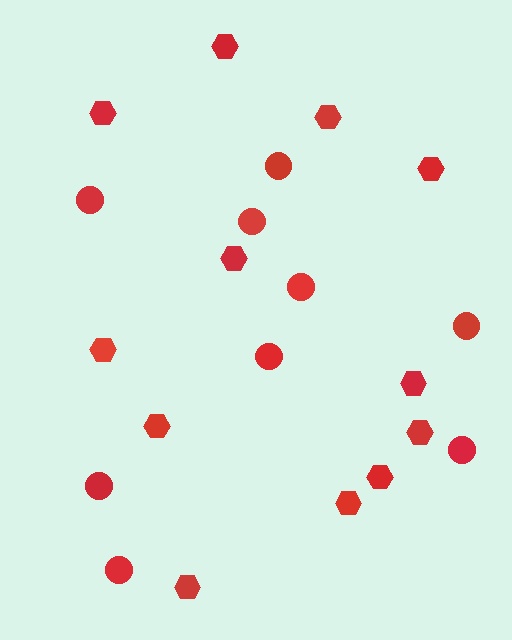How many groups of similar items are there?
There are 2 groups: one group of circles (9) and one group of hexagons (12).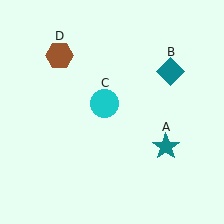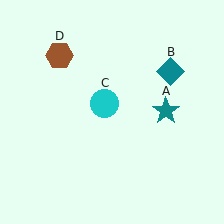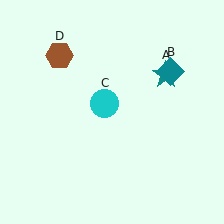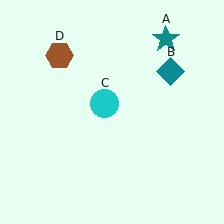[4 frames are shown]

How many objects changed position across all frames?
1 object changed position: teal star (object A).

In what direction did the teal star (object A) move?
The teal star (object A) moved up.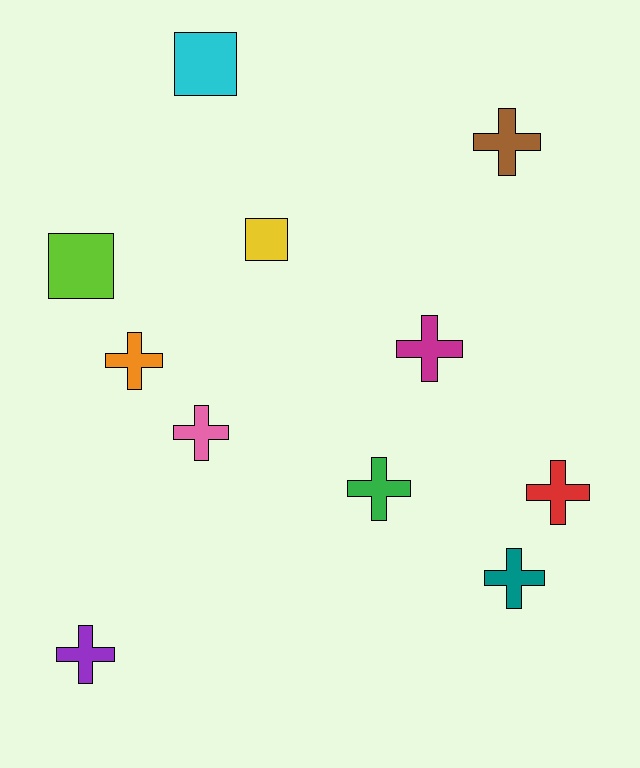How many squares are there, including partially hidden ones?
There are 3 squares.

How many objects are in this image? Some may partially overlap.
There are 11 objects.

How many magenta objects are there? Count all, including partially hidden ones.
There is 1 magenta object.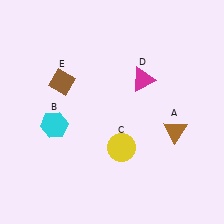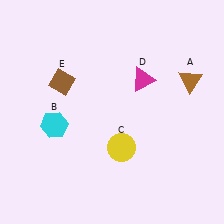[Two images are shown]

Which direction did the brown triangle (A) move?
The brown triangle (A) moved up.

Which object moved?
The brown triangle (A) moved up.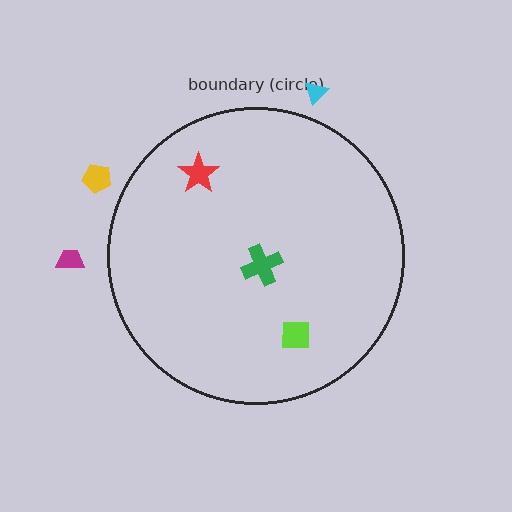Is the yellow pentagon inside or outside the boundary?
Outside.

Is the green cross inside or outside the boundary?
Inside.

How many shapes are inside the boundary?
3 inside, 3 outside.